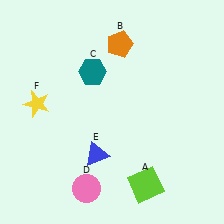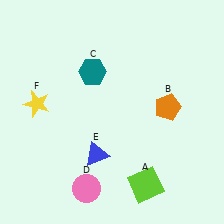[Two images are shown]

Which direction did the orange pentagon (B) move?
The orange pentagon (B) moved down.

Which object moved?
The orange pentagon (B) moved down.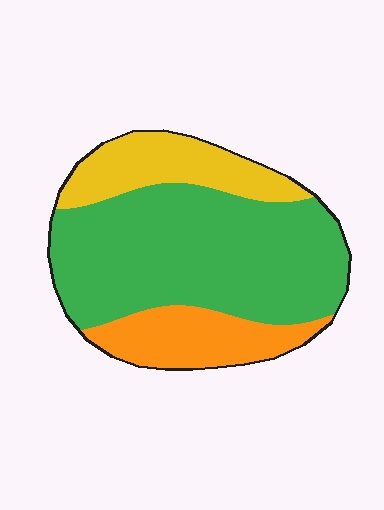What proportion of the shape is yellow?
Yellow takes up about one fifth (1/5) of the shape.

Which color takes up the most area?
Green, at roughly 60%.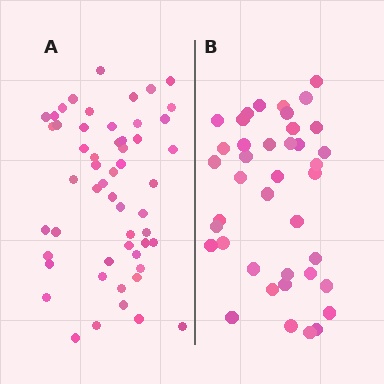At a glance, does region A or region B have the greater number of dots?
Region A (the left region) has more dots.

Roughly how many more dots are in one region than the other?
Region A has approximately 15 more dots than region B.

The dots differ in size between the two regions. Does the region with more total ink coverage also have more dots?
No. Region B has more total ink coverage because its dots are larger, but region A actually contains more individual dots. Total area can be misleading — the number of items is what matters here.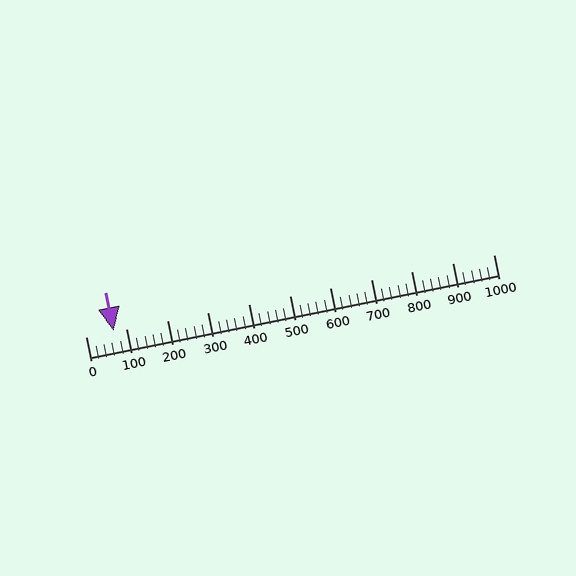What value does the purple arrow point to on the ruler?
The purple arrow points to approximately 69.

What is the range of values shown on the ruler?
The ruler shows values from 0 to 1000.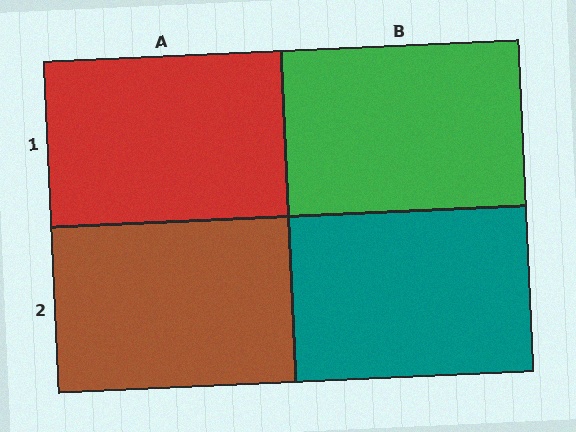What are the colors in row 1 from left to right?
Red, green.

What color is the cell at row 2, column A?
Brown.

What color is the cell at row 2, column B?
Teal.